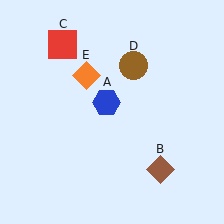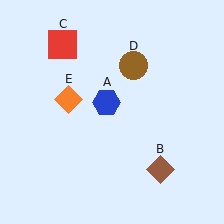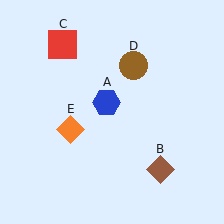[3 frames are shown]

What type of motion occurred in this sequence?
The orange diamond (object E) rotated counterclockwise around the center of the scene.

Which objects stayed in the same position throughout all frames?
Blue hexagon (object A) and brown diamond (object B) and red square (object C) and brown circle (object D) remained stationary.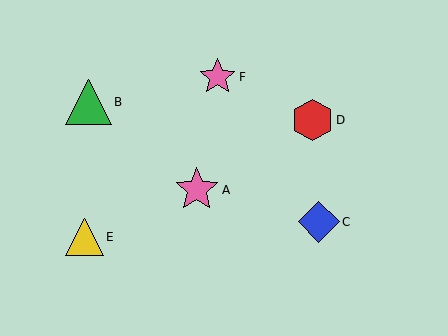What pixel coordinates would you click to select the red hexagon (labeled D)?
Click at (312, 120) to select the red hexagon D.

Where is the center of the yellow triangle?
The center of the yellow triangle is at (84, 237).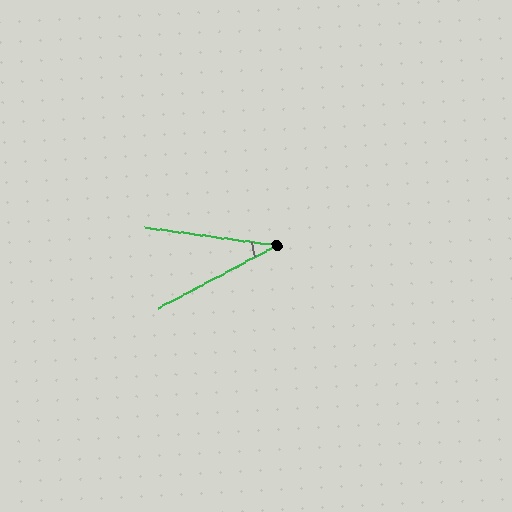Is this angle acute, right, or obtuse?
It is acute.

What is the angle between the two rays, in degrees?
Approximately 36 degrees.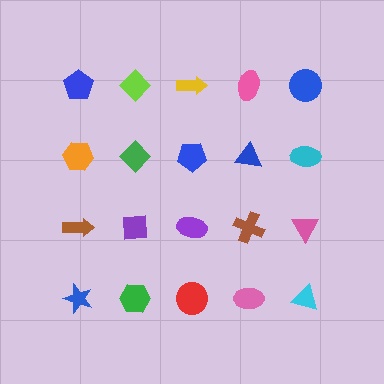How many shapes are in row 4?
5 shapes.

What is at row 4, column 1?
A blue star.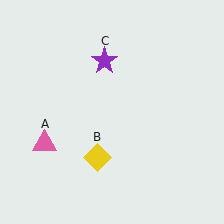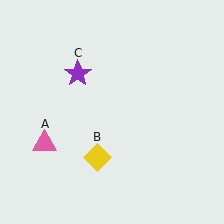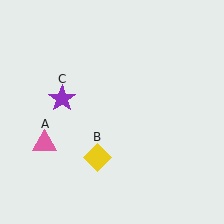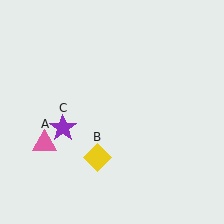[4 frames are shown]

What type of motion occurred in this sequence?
The purple star (object C) rotated counterclockwise around the center of the scene.